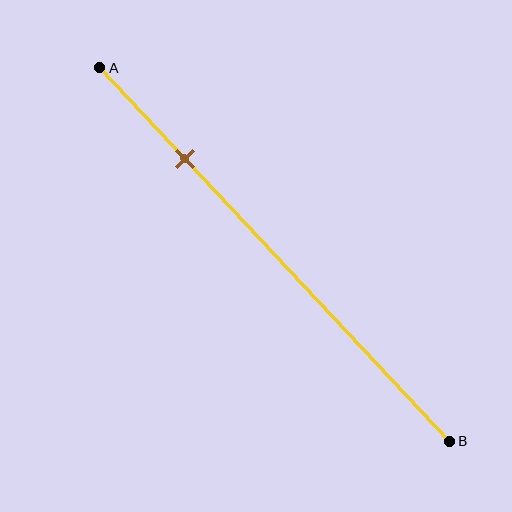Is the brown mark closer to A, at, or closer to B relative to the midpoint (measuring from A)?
The brown mark is closer to point A than the midpoint of segment AB.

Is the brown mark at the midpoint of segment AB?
No, the mark is at about 25% from A, not at the 50% midpoint.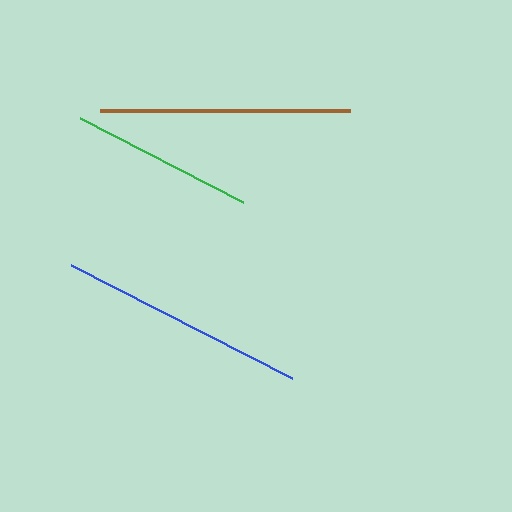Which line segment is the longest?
The brown line is the longest at approximately 250 pixels.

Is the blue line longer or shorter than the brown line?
The brown line is longer than the blue line.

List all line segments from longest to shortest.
From longest to shortest: brown, blue, green.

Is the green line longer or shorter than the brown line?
The brown line is longer than the green line.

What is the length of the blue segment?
The blue segment is approximately 248 pixels long.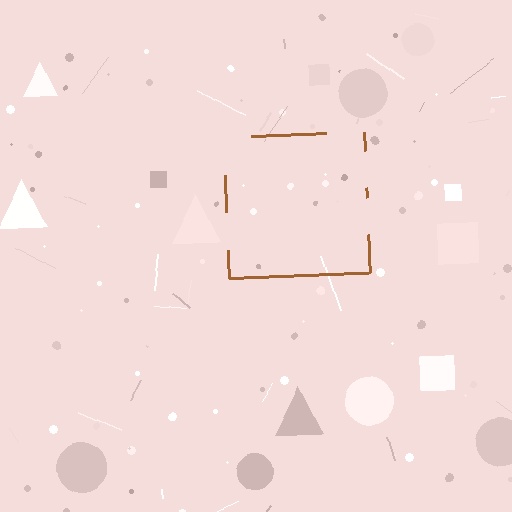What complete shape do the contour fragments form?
The contour fragments form a square.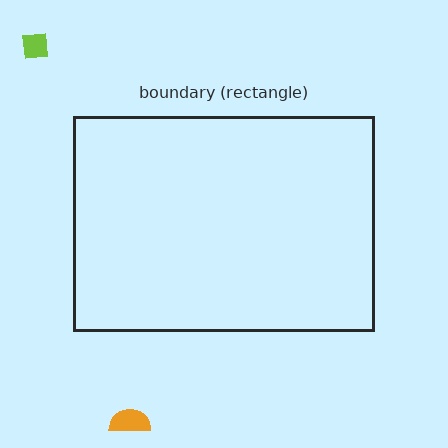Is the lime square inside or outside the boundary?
Outside.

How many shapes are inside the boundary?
0 inside, 2 outside.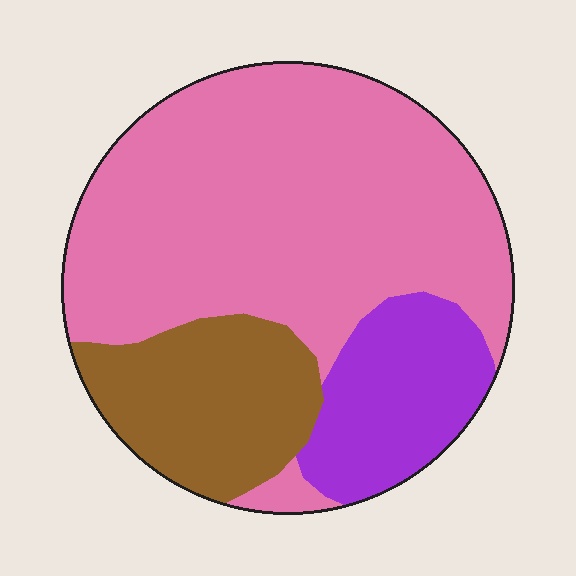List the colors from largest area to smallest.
From largest to smallest: pink, brown, purple.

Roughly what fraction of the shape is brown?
Brown covers around 20% of the shape.